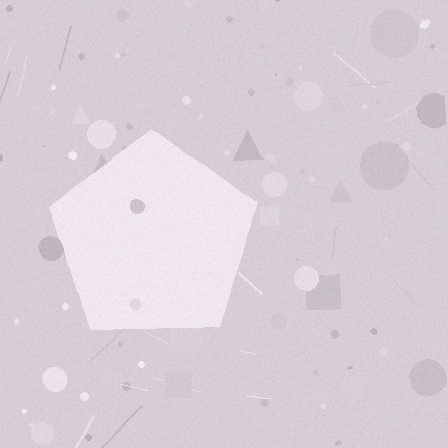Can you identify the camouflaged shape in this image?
The camouflaged shape is a pentagon.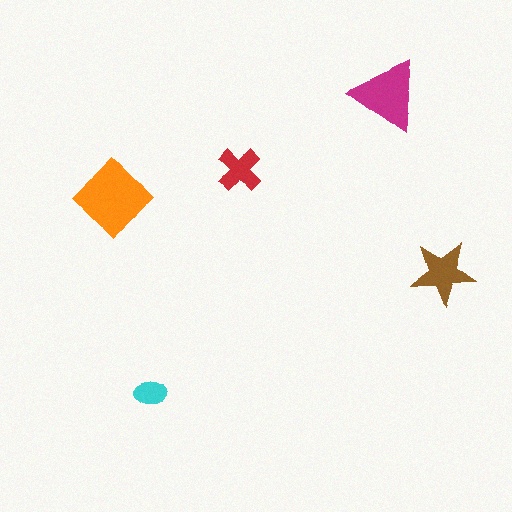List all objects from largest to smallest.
The orange diamond, the magenta triangle, the brown star, the red cross, the cyan ellipse.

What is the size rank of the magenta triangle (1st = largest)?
2nd.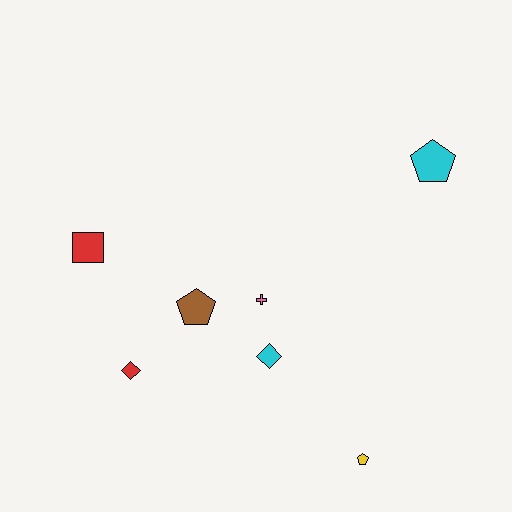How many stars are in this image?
There are no stars.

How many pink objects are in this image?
There is 1 pink object.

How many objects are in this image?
There are 7 objects.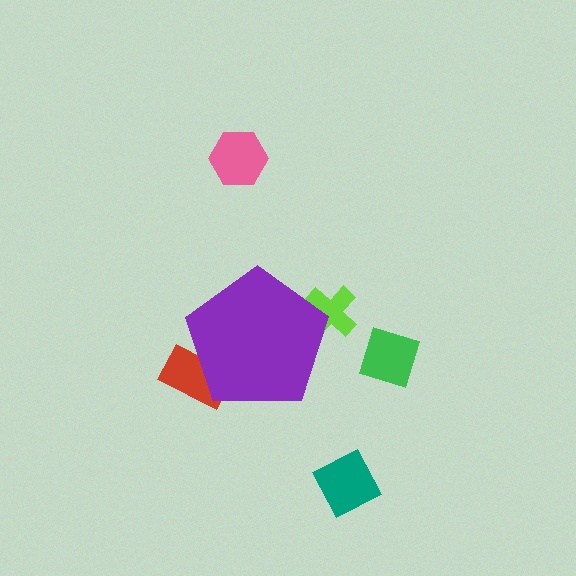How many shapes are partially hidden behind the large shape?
2 shapes are partially hidden.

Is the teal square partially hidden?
No, the teal square is fully visible.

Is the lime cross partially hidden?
Yes, the lime cross is partially hidden behind the purple pentagon.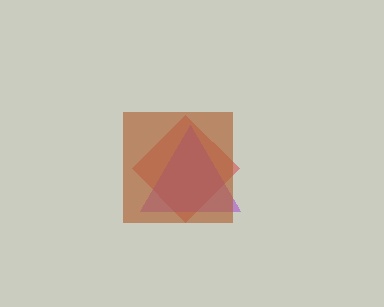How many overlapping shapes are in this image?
There are 3 overlapping shapes in the image.